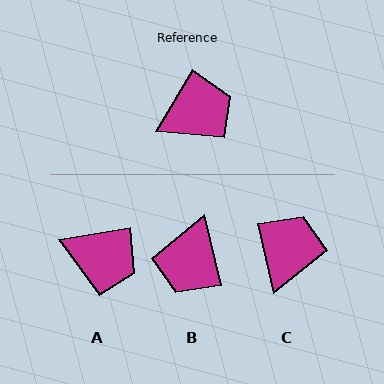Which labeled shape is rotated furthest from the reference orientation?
B, about 136 degrees away.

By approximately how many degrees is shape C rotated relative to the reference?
Approximately 44 degrees counter-clockwise.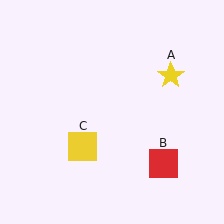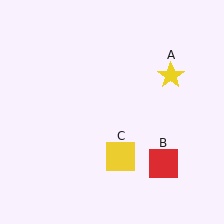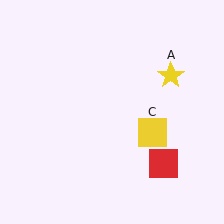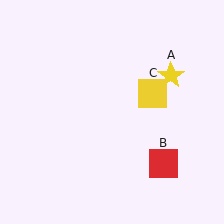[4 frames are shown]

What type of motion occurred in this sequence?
The yellow square (object C) rotated counterclockwise around the center of the scene.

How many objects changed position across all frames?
1 object changed position: yellow square (object C).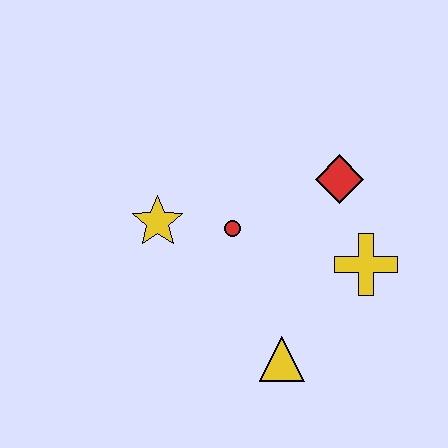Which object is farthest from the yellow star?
The yellow cross is farthest from the yellow star.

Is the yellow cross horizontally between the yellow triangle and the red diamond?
No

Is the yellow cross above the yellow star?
No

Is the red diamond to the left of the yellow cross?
Yes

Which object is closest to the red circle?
The yellow star is closest to the red circle.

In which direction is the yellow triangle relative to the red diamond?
The yellow triangle is below the red diamond.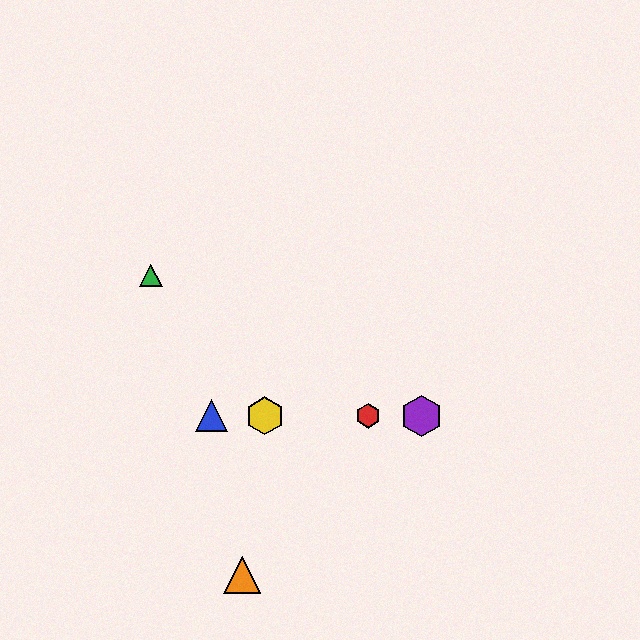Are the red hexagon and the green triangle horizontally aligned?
No, the red hexagon is at y≈416 and the green triangle is at y≈275.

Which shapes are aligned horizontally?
The red hexagon, the blue triangle, the yellow hexagon, the purple hexagon are aligned horizontally.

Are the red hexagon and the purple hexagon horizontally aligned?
Yes, both are at y≈416.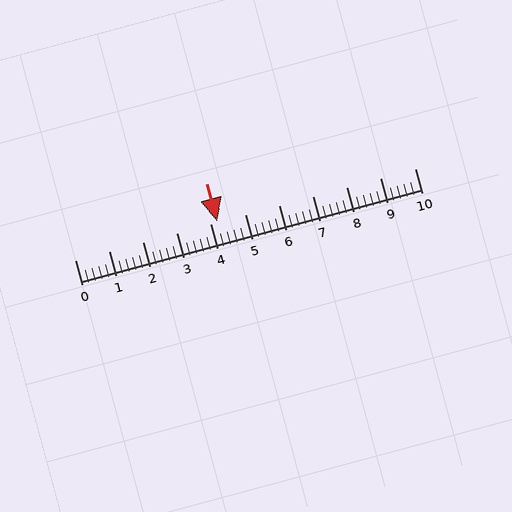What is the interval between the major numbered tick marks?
The major tick marks are spaced 1 units apart.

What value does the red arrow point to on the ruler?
The red arrow points to approximately 4.2.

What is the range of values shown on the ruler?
The ruler shows values from 0 to 10.